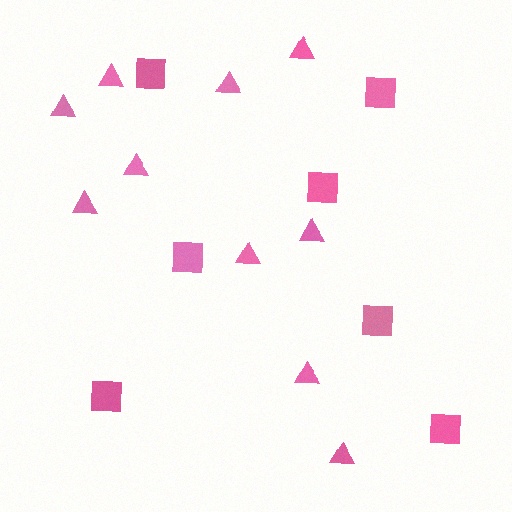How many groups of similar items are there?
There are 2 groups: one group of squares (7) and one group of triangles (10).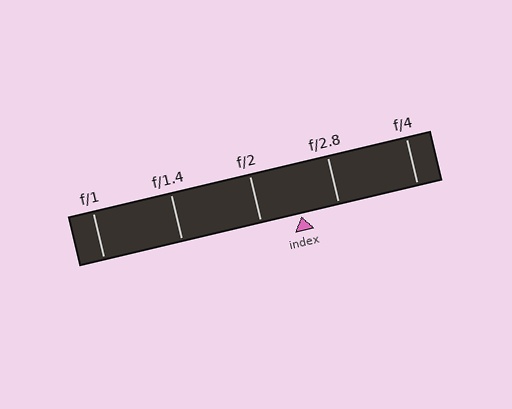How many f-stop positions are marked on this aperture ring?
There are 5 f-stop positions marked.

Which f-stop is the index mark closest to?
The index mark is closest to f/2.8.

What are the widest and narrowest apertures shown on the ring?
The widest aperture shown is f/1 and the narrowest is f/4.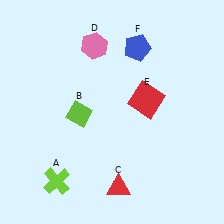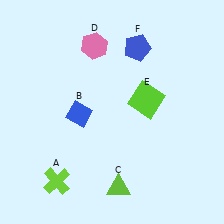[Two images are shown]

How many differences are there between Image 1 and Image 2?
There are 3 differences between the two images.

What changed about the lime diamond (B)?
In Image 1, B is lime. In Image 2, it changed to blue.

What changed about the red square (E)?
In Image 1, E is red. In Image 2, it changed to lime.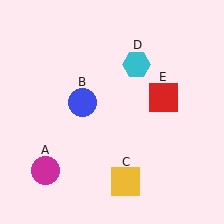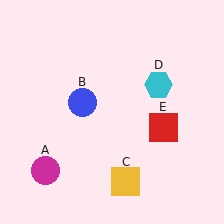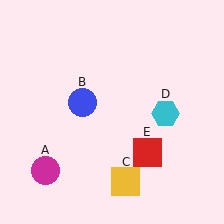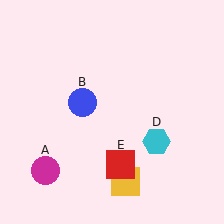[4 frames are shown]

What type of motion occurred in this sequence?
The cyan hexagon (object D), red square (object E) rotated clockwise around the center of the scene.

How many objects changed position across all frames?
2 objects changed position: cyan hexagon (object D), red square (object E).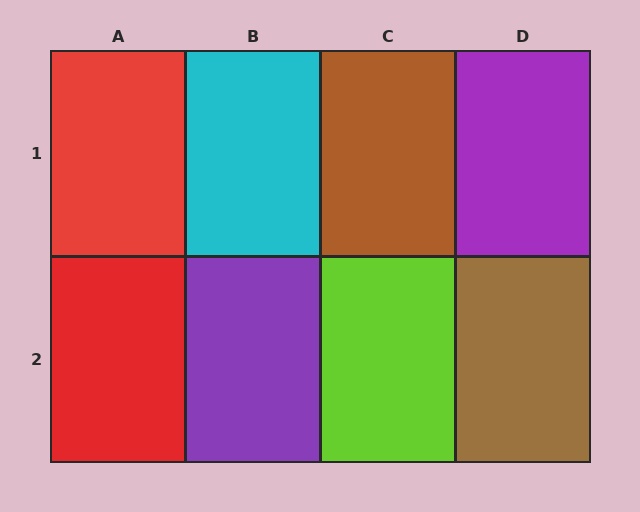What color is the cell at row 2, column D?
Brown.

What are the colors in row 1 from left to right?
Red, cyan, brown, purple.